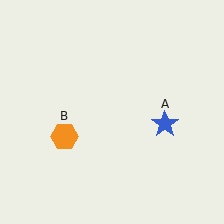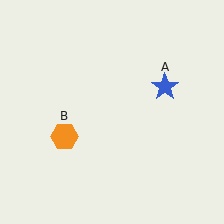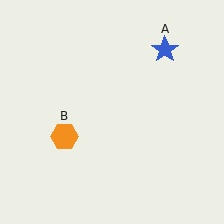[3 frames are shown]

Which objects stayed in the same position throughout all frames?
Orange hexagon (object B) remained stationary.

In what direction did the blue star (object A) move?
The blue star (object A) moved up.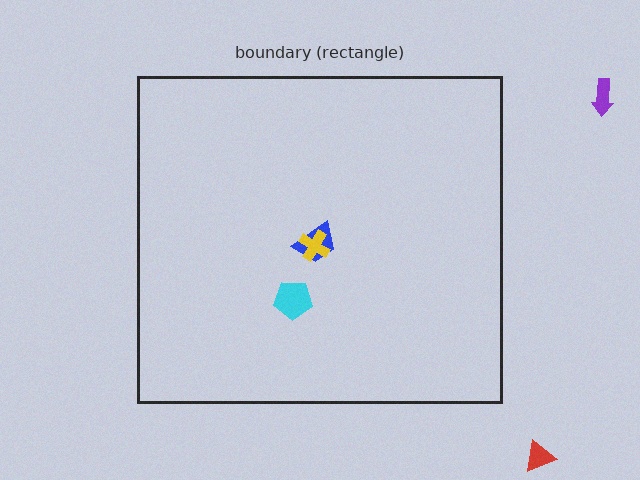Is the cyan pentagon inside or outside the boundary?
Inside.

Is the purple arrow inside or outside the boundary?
Outside.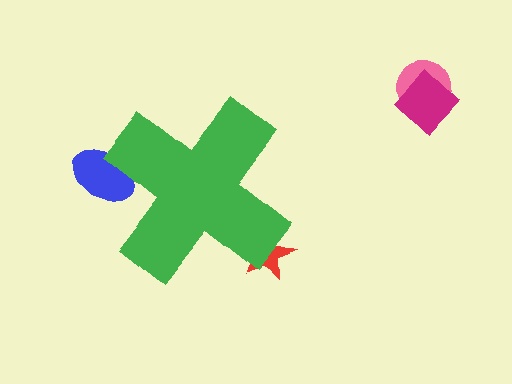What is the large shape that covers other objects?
A green cross.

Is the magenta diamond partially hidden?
No, the magenta diamond is fully visible.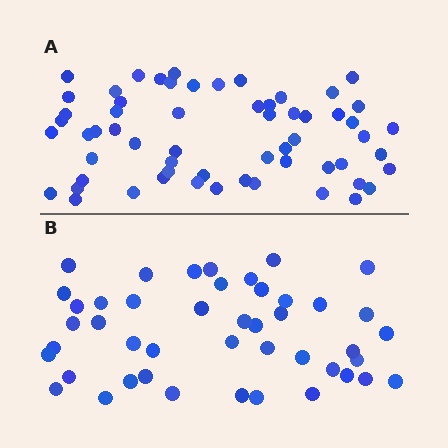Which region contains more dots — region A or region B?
Region A (the top region) has more dots.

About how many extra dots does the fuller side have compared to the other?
Region A has approximately 15 more dots than region B.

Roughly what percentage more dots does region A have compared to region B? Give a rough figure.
About 35% more.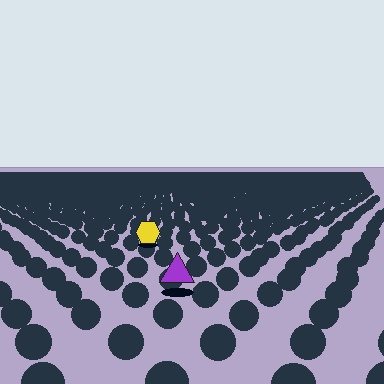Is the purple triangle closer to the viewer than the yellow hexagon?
Yes. The purple triangle is closer — you can tell from the texture gradient: the ground texture is coarser near it.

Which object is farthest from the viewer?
The yellow hexagon is farthest from the viewer. It appears smaller and the ground texture around it is denser.